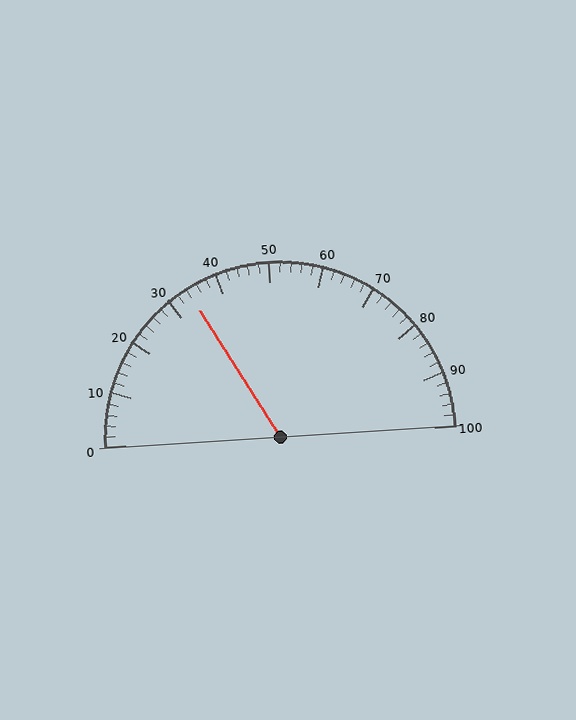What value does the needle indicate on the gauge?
The needle indicates approximately 34.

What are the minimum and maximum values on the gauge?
The gauge ranges from 0 to 100.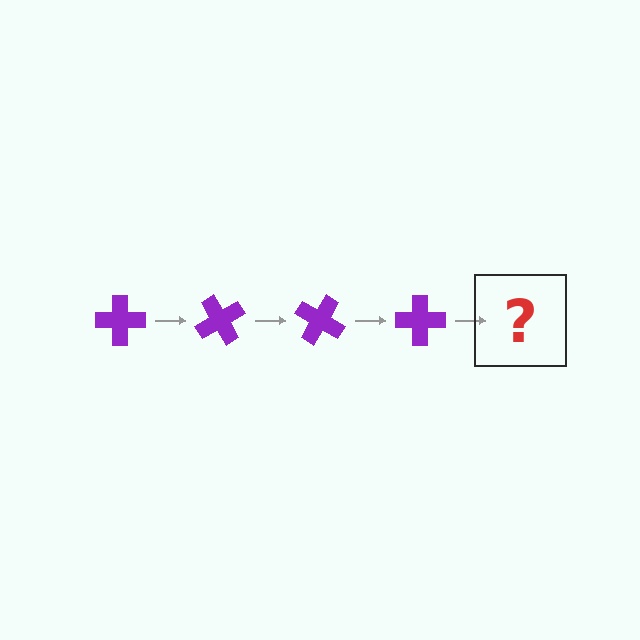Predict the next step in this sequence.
The next step is a purple cross rotated 240 degrees.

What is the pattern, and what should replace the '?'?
The pattern is that the cross rotates 60 degrees each step. The '?' should be a purple cross rotated 240 degrees.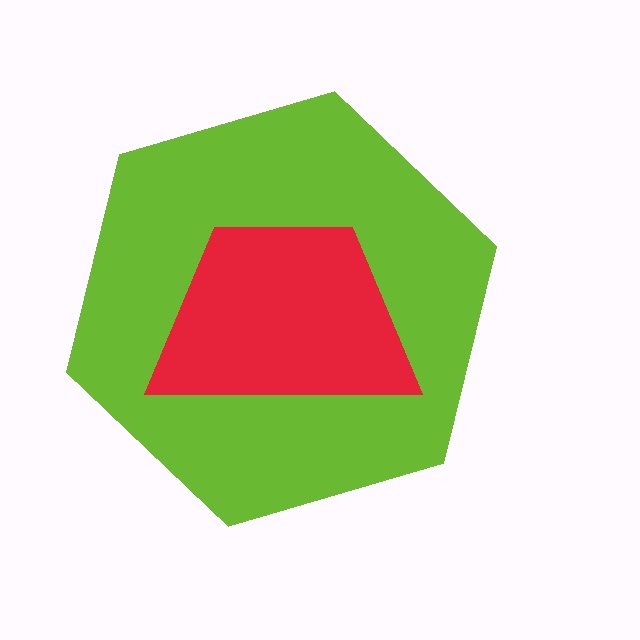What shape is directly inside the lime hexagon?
The red trapezoid.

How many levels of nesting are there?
2.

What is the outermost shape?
The lime hexagon.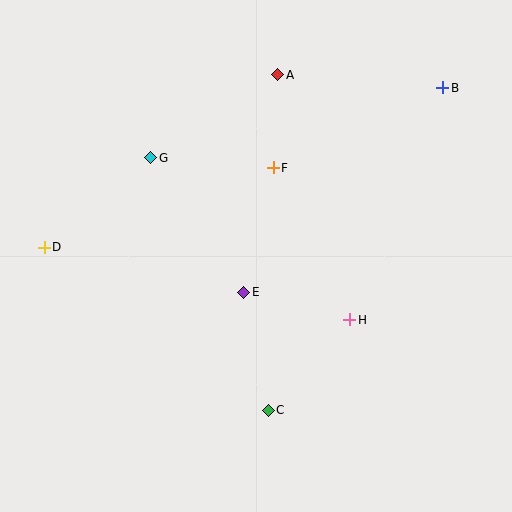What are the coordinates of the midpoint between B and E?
The midpoint between B and E is at (343, 190).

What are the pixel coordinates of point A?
Point A is at (278, 75).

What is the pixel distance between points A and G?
The distance between A and G is 152 pixels.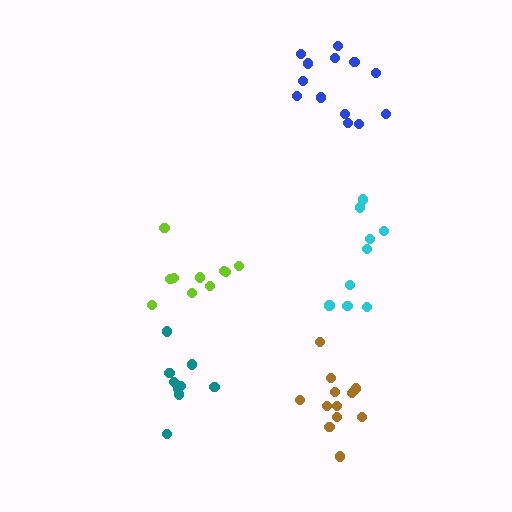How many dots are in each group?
Group 1: 9 dots, Group 2: 12 dots, Group 3: 9 dots, Group 4: 13 dots, Group 5: 10 dots (53 total).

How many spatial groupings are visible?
There are 5 spatial groupings.